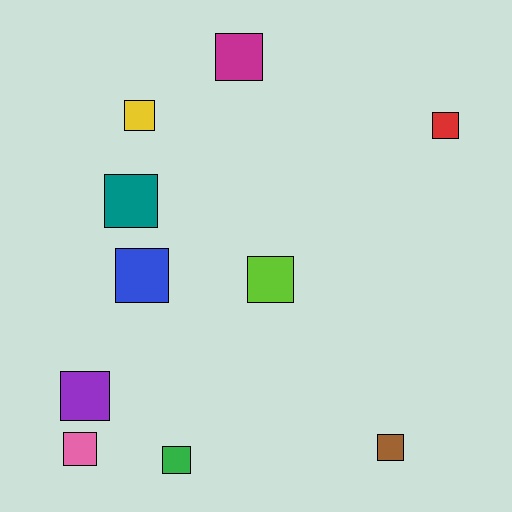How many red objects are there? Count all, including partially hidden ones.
There is 1 red object.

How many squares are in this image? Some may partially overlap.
There are 10 squares.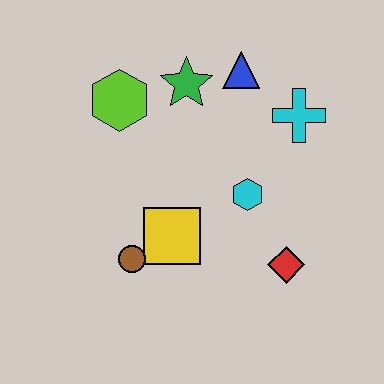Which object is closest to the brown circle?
The yellow square is closest to the brown circle.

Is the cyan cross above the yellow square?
Yes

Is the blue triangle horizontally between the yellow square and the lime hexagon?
No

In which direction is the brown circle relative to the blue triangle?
The brown circle is below the blue triangle.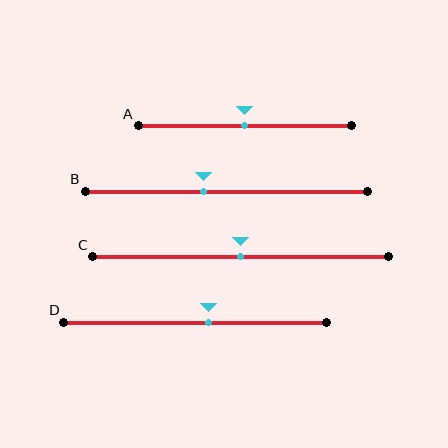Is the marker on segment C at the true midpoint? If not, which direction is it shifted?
Yes, the marker on segment C is at the true midpoint.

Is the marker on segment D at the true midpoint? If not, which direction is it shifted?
No, the marker on segment D is shifted to the right by about 5% of the segment length.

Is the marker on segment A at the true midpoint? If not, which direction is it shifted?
Yes, the marker on segment A is at the true midpoint.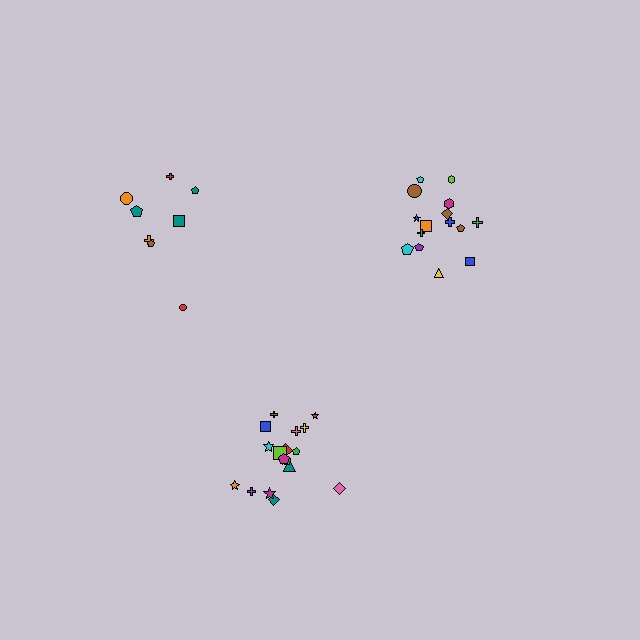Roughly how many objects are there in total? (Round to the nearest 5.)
Roughly 40 objects in total.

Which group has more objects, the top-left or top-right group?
The top-right group.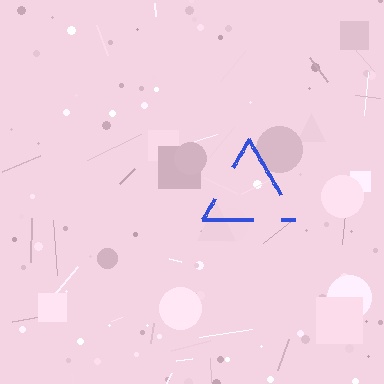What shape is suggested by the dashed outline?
The dashed outline suggests a triangle.